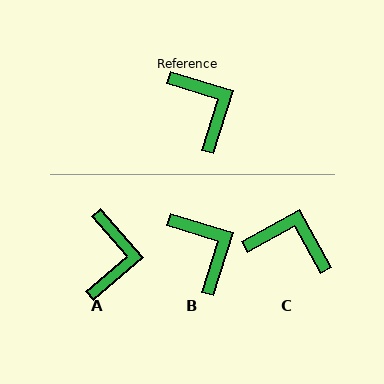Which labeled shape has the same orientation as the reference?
B.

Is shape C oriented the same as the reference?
No, it is off by about 47 degrees.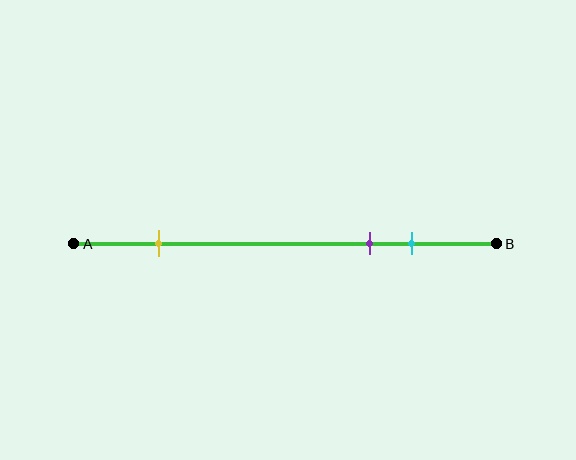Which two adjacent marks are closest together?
The purple and cyan marks are the closest adjacent pair.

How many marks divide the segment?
There are 3 marks dividing the segment.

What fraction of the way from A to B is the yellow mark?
The yellow mark is approximately 20% (0.2) of the way from A to B.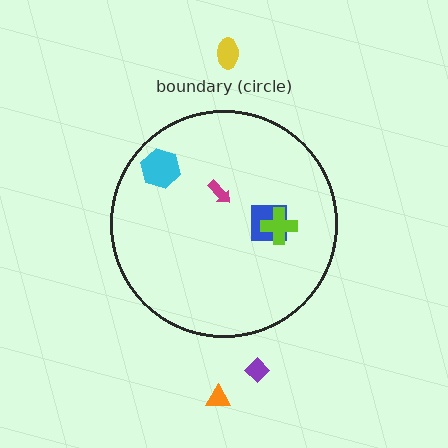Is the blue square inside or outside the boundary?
Inside.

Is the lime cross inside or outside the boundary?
Inside.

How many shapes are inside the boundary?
4 inside, 3 outside.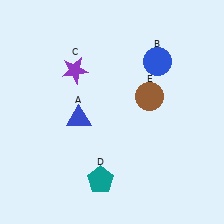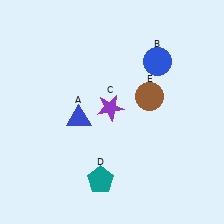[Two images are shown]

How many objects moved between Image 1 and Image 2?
1 object moved between the two images.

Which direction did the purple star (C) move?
The purple star (C) moved down.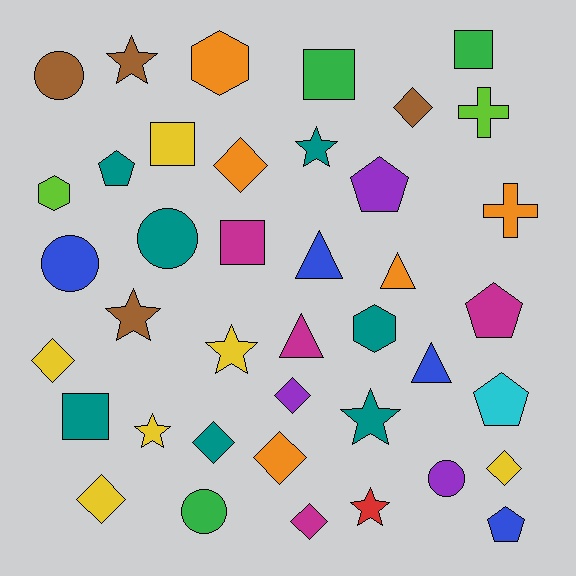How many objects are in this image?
There are 40 objects.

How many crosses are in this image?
There are 2 crosses.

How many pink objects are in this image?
There are no pink objects.